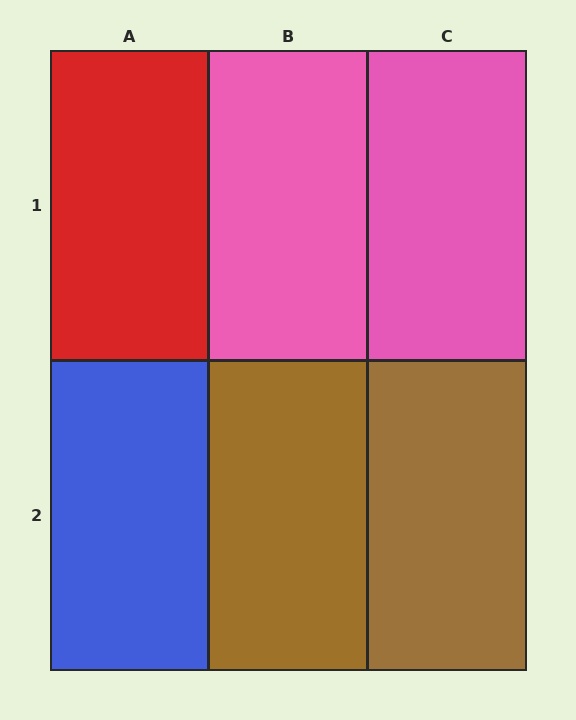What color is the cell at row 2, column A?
Blue.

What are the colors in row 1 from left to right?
Red, pink, pink.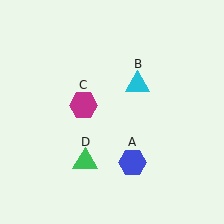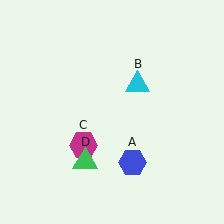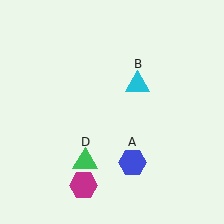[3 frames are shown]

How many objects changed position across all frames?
1 object changed position: magenta hexagon (object C).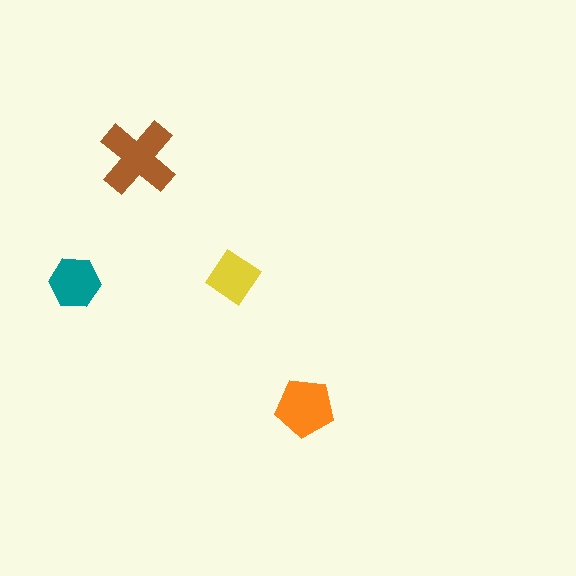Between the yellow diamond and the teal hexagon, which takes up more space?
The teal hexagon.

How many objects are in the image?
There are 4 objects in the image.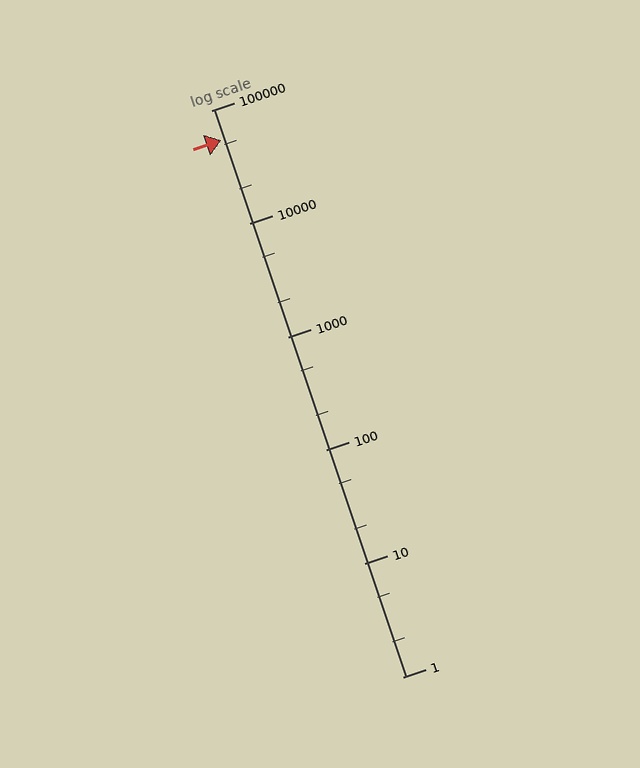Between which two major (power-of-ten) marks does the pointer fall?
The pointer is between 10000 and 100000.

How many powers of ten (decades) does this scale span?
The scale spans 5 decades, from 1 to 100000.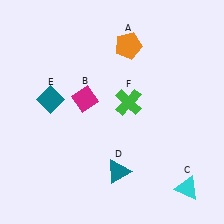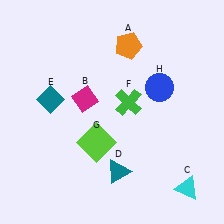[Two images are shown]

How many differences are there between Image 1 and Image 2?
There are 2 differences between the two images.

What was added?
A lime square (G), a blue circle (H) were added in Image 2.